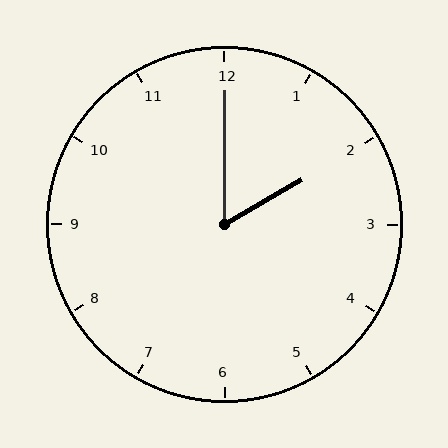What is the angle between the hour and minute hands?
Approximately 60 degrees.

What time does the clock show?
2:00.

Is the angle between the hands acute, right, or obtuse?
It is acute.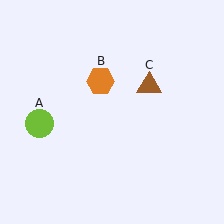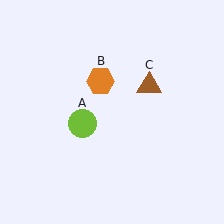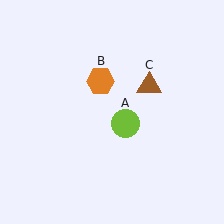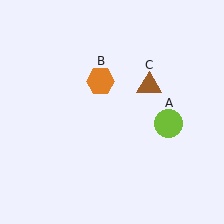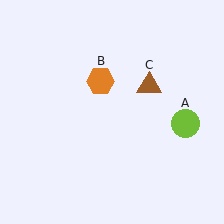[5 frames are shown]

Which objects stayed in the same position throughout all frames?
Orange hexagon (object B) and brown triangle (object C) remained stationary.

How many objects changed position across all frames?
1 object changed position: lime circle (object A).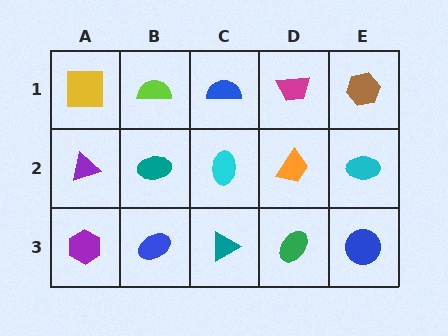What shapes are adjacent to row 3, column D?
An orange trapezoid (row 2, column D), a teal triangle (row 3, column C), a blue circle (row 3, column E).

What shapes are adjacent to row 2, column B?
A lime semicircle (row 1, column B), a blue ellipse (row 3, column B), a purple triangle (row 2, column A), a cyan ellipse (row 2, column C).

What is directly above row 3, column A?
A purple triangle.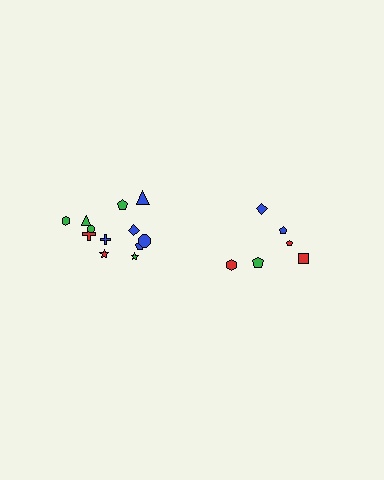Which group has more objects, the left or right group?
The left group.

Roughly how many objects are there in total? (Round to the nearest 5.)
Roughly 20 objects in total.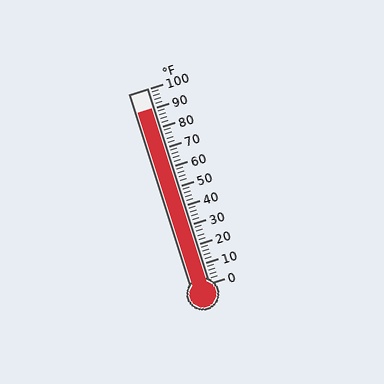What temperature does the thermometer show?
The thermometer shows approximately 90°F.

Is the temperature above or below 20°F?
The temperature is above 20°F.